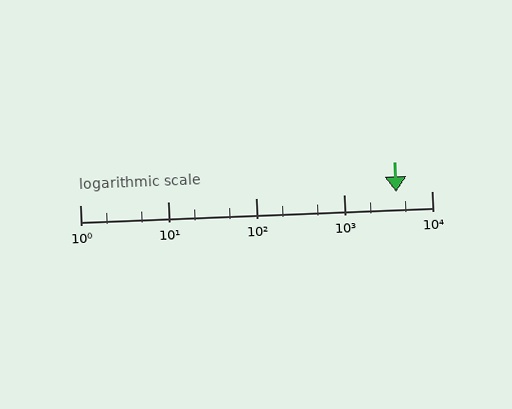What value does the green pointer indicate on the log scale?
The pointer indicates approximately 4000.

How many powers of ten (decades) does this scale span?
The scale spans 4 decades, from 1 to 10000.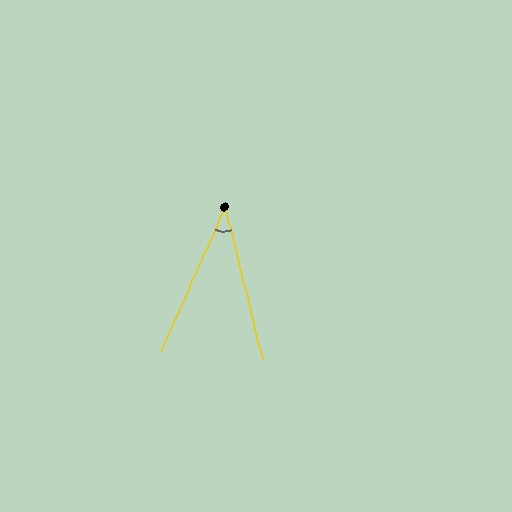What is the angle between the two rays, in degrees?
Approximately 37 degrees.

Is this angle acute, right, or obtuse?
It is acute.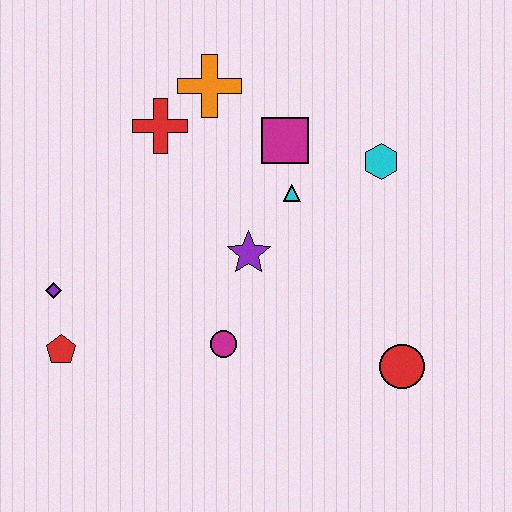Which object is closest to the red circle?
The magenta circle is closest to the red circle.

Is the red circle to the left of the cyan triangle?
No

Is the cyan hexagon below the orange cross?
Yes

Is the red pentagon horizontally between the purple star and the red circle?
No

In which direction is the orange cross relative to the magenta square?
The orange cross is to the left of the magenta square.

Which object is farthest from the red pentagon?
The cyan hexagon is farthest from the red pentagon.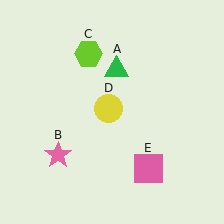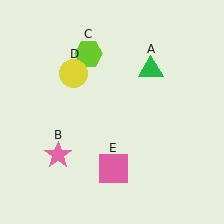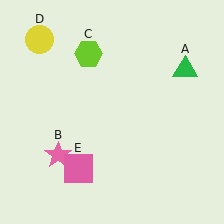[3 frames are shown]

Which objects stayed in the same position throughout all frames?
Pink star (object B) and lime hexagon (object C) remained stationary.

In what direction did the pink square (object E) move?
The pink square (object E) moved left.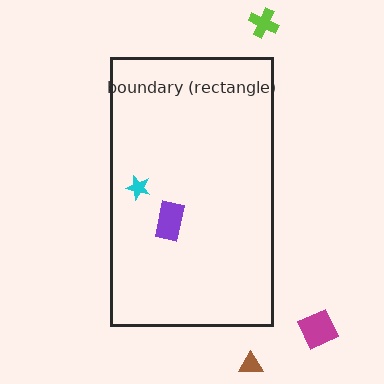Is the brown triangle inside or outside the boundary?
Outside.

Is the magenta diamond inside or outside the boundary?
Outside.